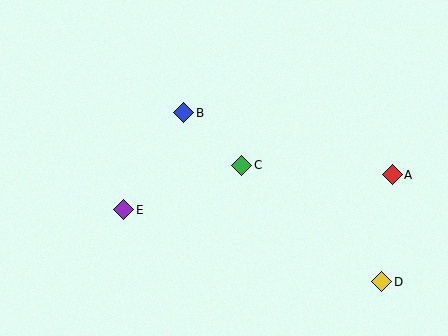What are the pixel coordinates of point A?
Point A is at (392, 175).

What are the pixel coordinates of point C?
Point C is at (242, 165).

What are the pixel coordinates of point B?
Point B is at (184, 113).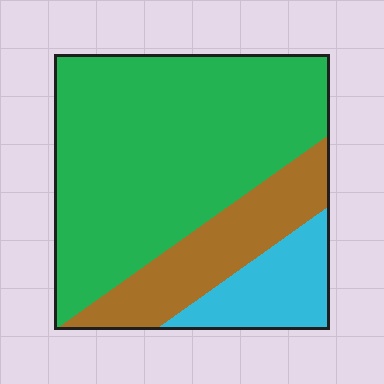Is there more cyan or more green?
Green.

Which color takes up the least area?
Cyan, at roughly 15%.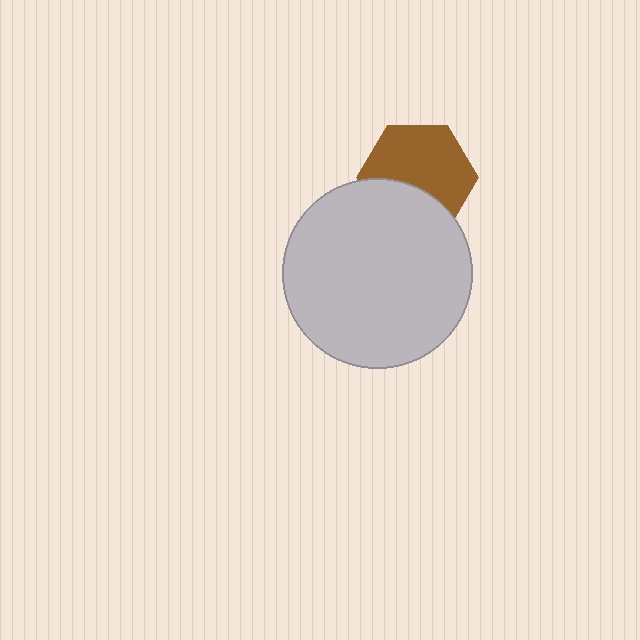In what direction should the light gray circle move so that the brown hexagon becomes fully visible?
The light gray circle should move down. That is the shortest direction to clear the overlap and leave the brown hexagon fully visible.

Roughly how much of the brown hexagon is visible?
About half of it is visible (roughly 64%).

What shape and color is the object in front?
The object in front is a light gray circle.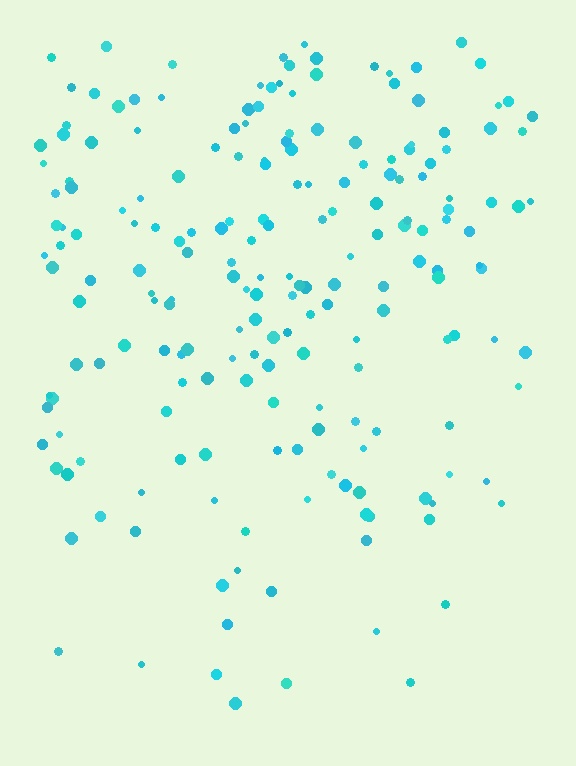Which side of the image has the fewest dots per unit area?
The bottom.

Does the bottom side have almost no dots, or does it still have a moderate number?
Still a moderate number, just noticeably fewer than the top.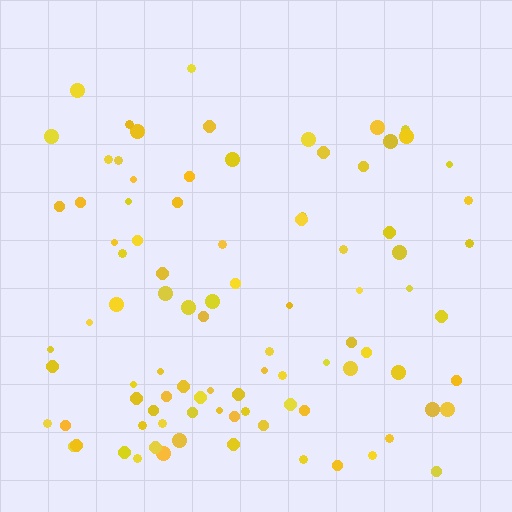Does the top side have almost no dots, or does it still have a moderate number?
Still a moderate number, just noticeably fewer than the bottom.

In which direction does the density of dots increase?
From top to bottom, with the bottom side densest.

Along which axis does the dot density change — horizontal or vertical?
Vertical.